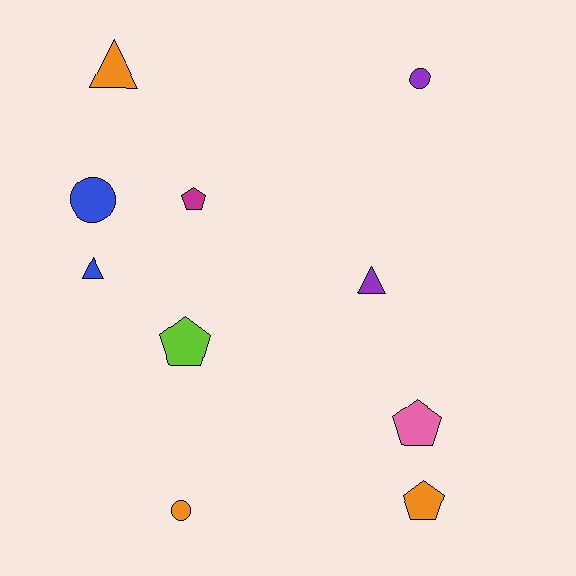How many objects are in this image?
There are 10 objects.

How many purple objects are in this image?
There are 2 purple objects.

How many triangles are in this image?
There are 3 triangles.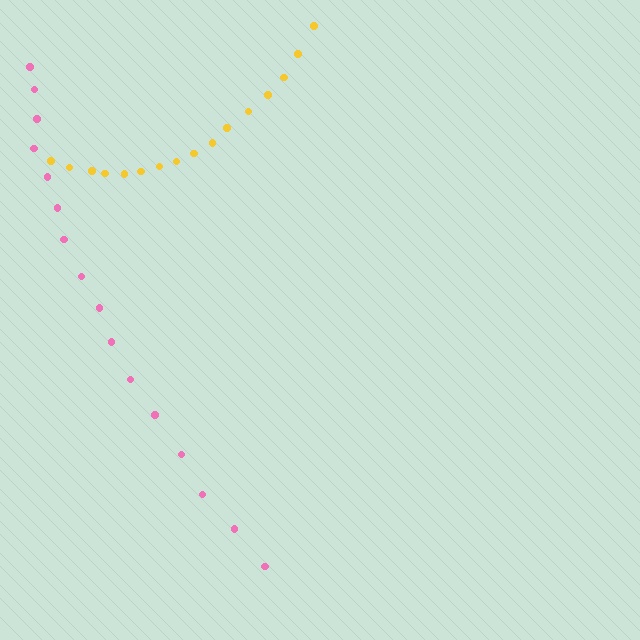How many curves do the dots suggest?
There are 2 distinct paths.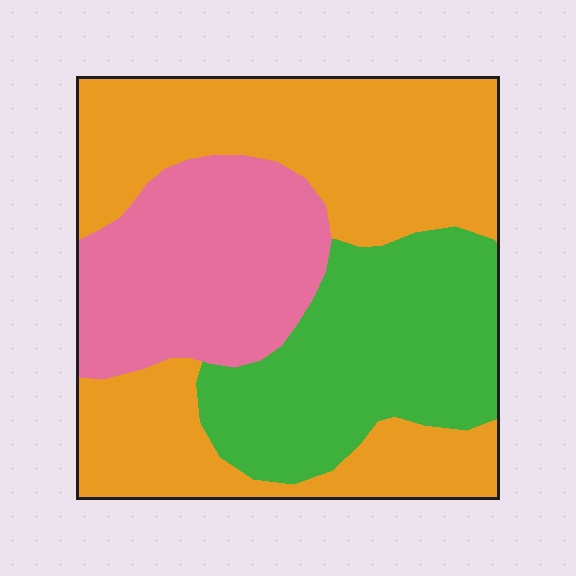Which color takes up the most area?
Orange, at roughly 50%.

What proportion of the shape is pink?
Pink takes up about one quarter (1/4) of the shape.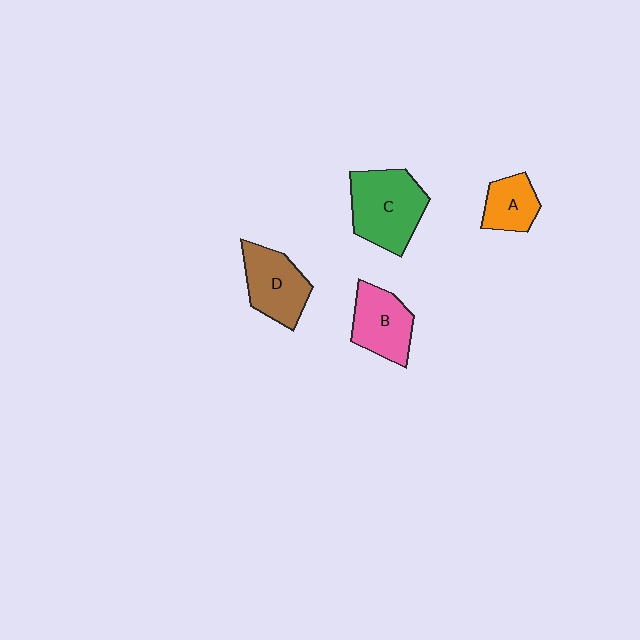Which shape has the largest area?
Shape C (green).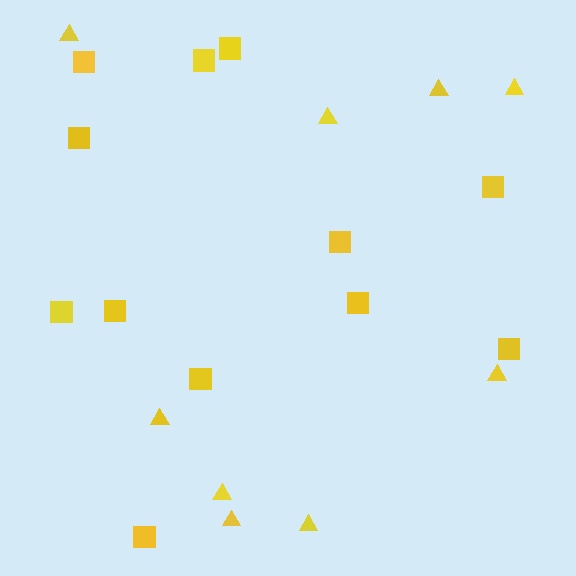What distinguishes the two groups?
There are 2 groups: one group of squares (12) and one group of triangles (9).